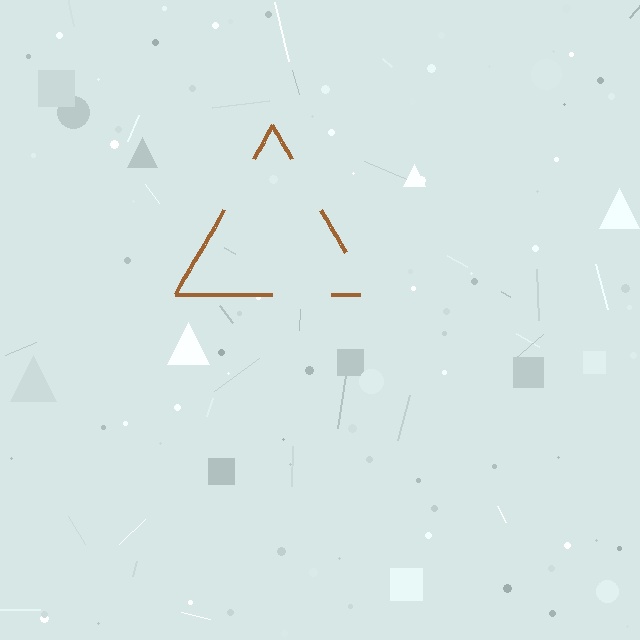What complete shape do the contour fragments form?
The contour fragments form a triangle.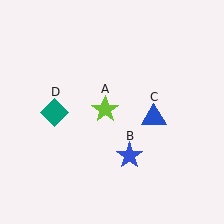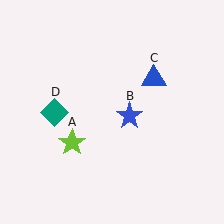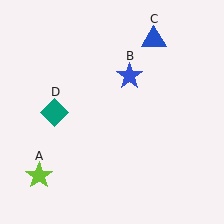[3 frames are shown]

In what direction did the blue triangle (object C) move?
The blue triangle (object C) moved up.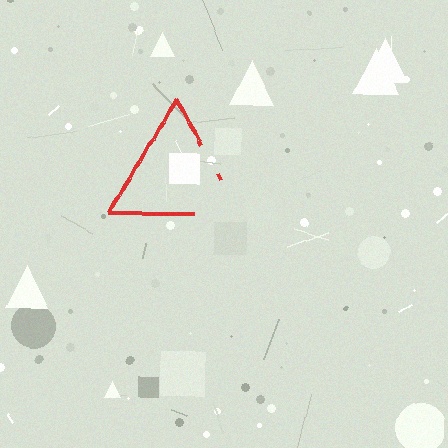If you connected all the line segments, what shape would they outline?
They would outline a triangle.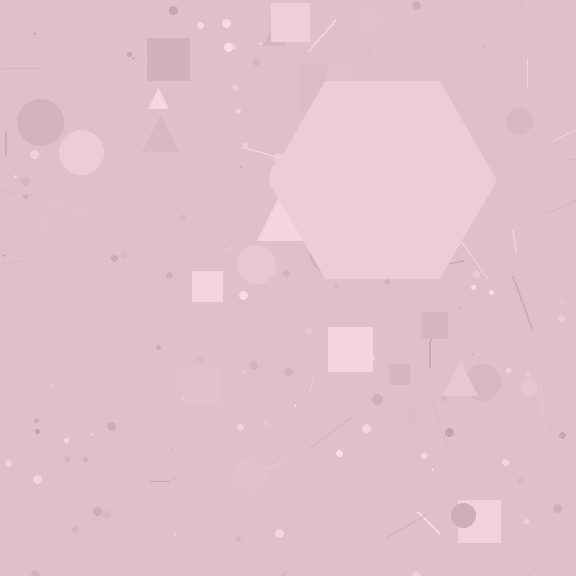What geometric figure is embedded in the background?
A hexagon is embedded in the background.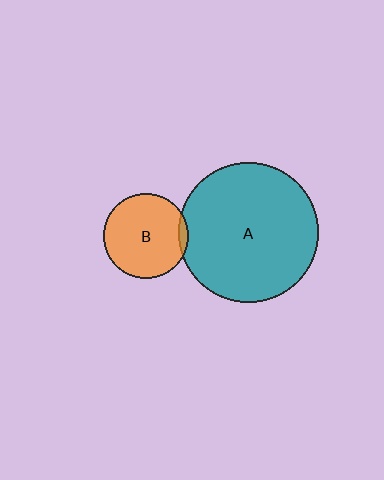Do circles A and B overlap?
Yes.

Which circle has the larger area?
Circle A (teal).